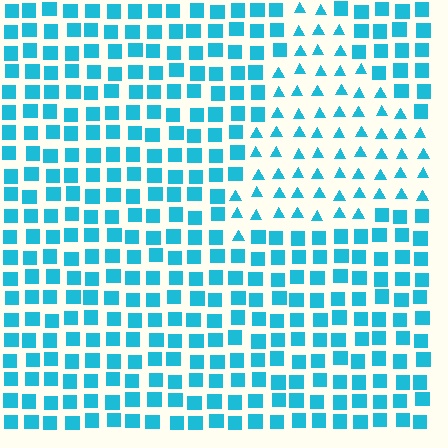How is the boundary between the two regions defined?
The boundary is defined by a change in element shape: triangles inside vs. squares outside. All elements share the same color and spacing.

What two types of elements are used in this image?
The image uses triangles inside the triangle region and squares outside it.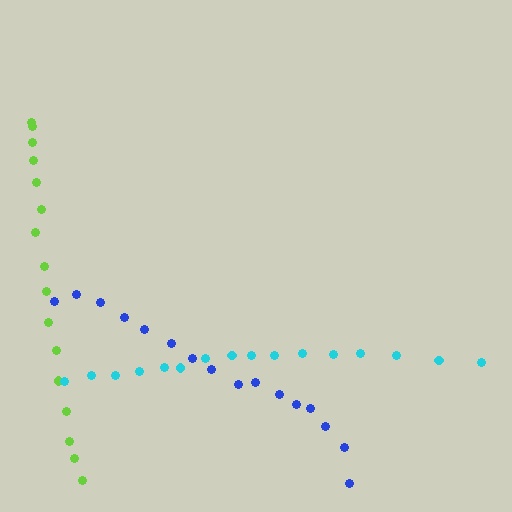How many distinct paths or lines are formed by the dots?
There are 3 distinct paths.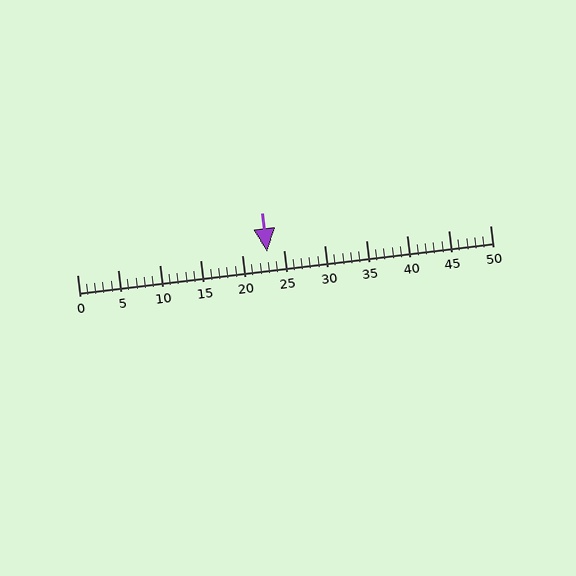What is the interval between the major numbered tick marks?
The major tick marks are spaced 5 units apart.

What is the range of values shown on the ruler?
The ruler shows values from 0 to 50.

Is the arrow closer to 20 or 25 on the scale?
The arrow is closer to 25.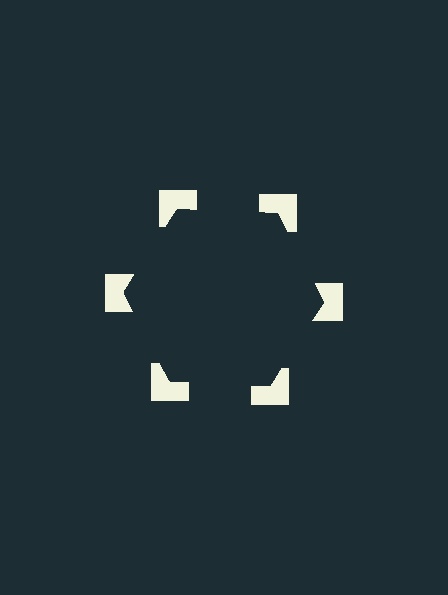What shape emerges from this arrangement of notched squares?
An illusory hexagon — its edges are inferred from the aligned wedge cuts in the notched squares, not physically drawn.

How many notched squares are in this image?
There are 6 — one at each vertex of the illusory hexagon.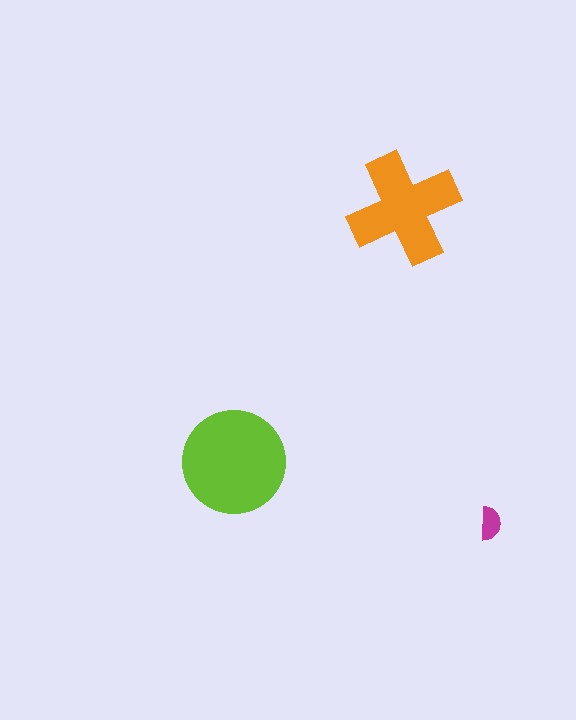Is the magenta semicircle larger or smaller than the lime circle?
Smaller.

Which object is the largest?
The lime circle.